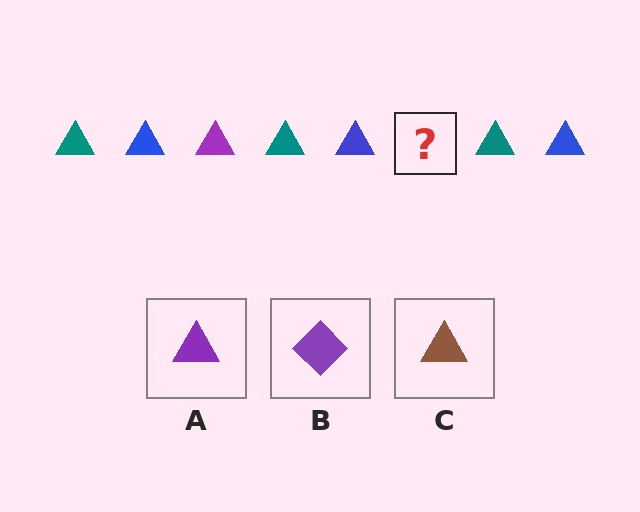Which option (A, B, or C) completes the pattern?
A.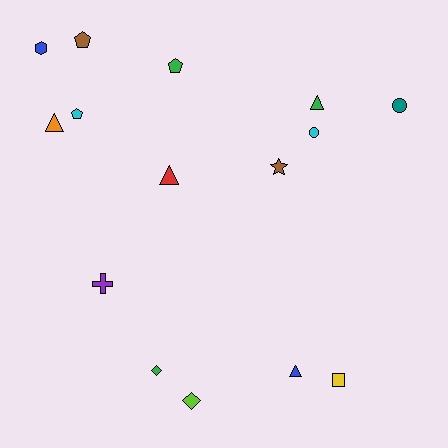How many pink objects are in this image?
There are no pink objects.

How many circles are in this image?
There are 2 circles.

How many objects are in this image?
There are 15 objects.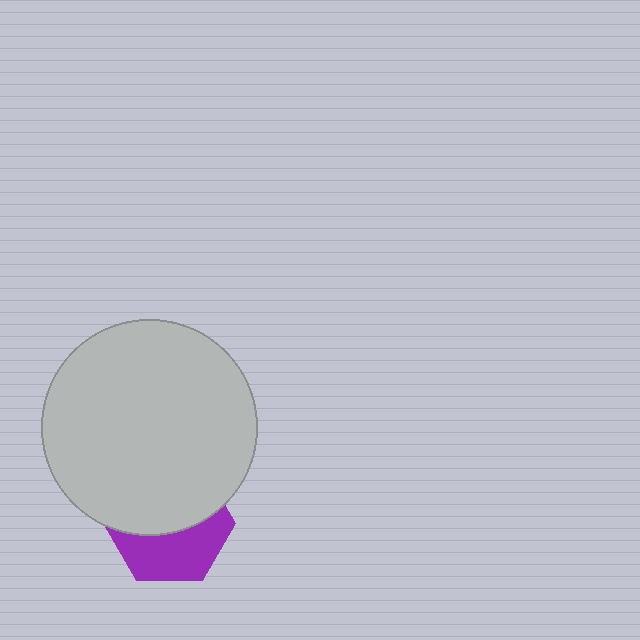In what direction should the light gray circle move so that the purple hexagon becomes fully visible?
The light gray circle should move up. That is the shortest direction to clear the overlap and leave the purple hexagon fully visible.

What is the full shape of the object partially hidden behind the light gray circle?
The partially hidden object is a purple hexagon.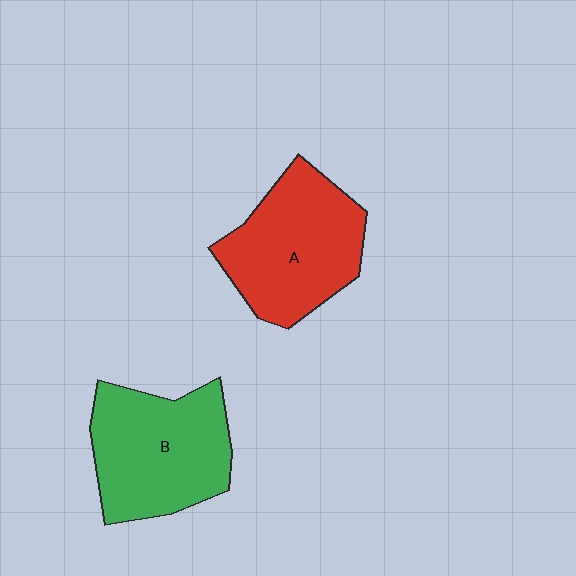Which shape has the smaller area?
Shape A (red).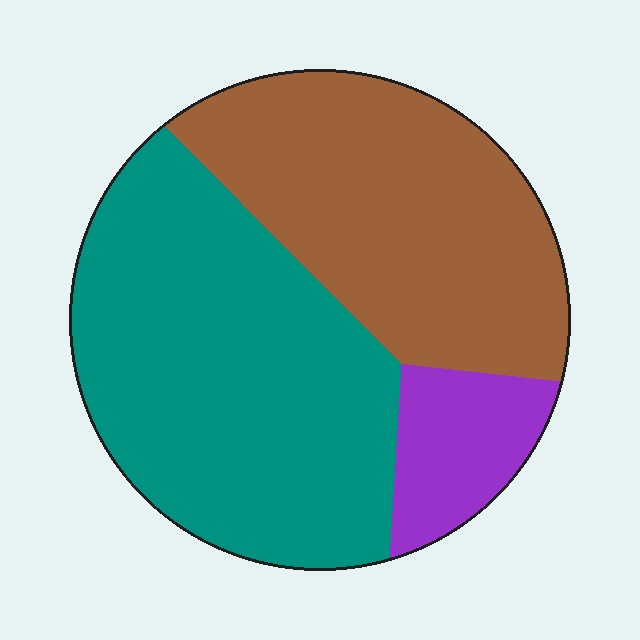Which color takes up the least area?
Purple, at roughly 10%.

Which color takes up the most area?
Teal, at roughly 50%.